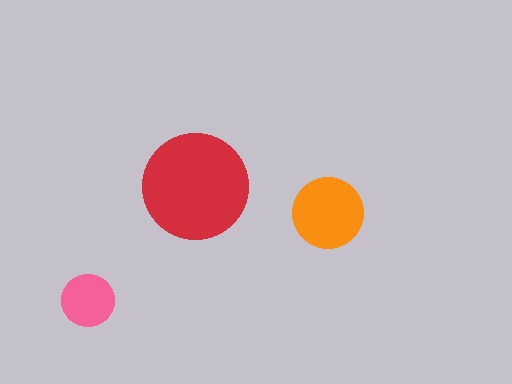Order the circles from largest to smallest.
the red one, the orange one, the pink one.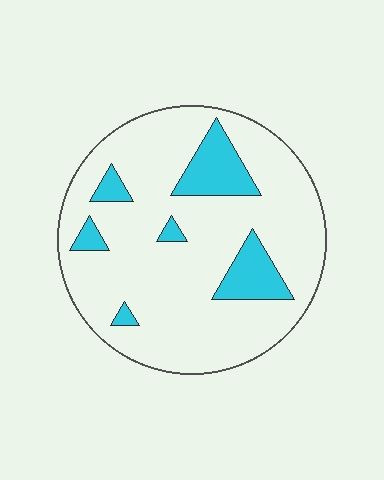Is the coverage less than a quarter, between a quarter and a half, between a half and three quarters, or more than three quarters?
Less than a quarter.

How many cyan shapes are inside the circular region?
6.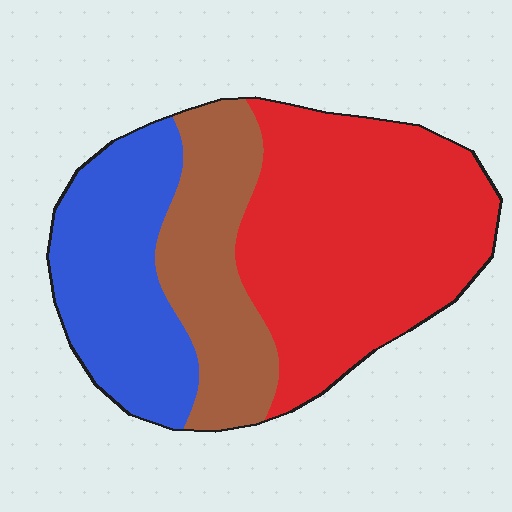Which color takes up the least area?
Brown, at roughly 25%.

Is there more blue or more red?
Red.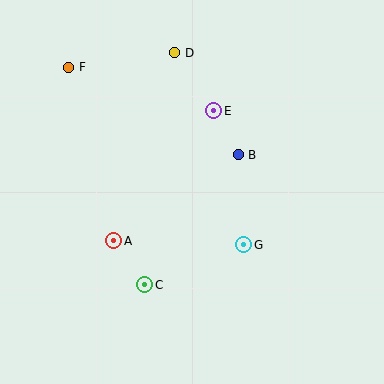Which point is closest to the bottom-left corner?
Point C is closest to the bottom-left corner.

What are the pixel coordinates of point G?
Point G is at (244, 245).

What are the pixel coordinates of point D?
Point D is at (175, 53).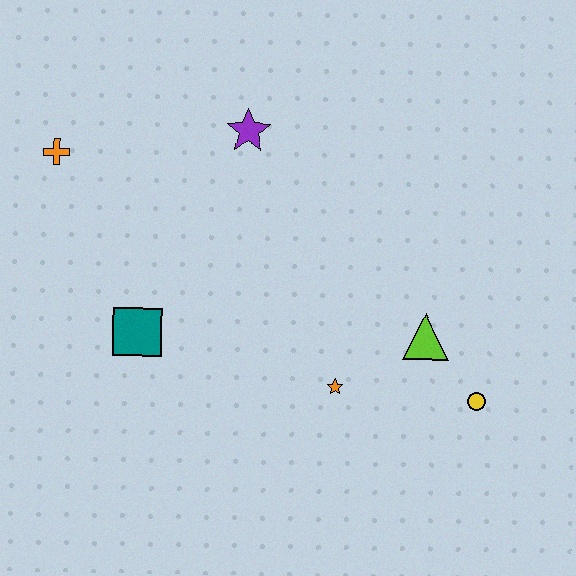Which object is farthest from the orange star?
The orange cross is farthest from the orange star.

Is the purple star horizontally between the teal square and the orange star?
Yes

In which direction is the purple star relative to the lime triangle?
The purple star is above the lime triangle.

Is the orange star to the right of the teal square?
Yes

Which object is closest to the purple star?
The orange cross is closest to the purple star.